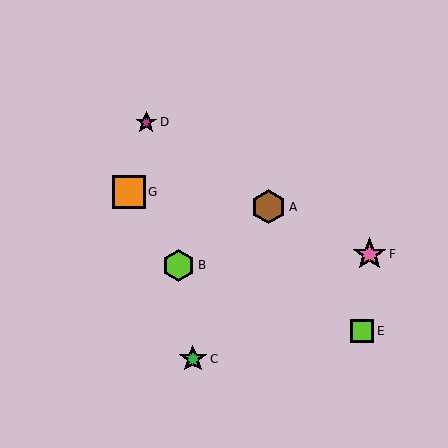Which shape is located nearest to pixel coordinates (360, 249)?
The pink star (labeled F) at (370, 254) is nearest to that location.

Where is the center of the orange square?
The center of the orange square is at (129, 192).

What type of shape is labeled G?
Shape G is an orange square.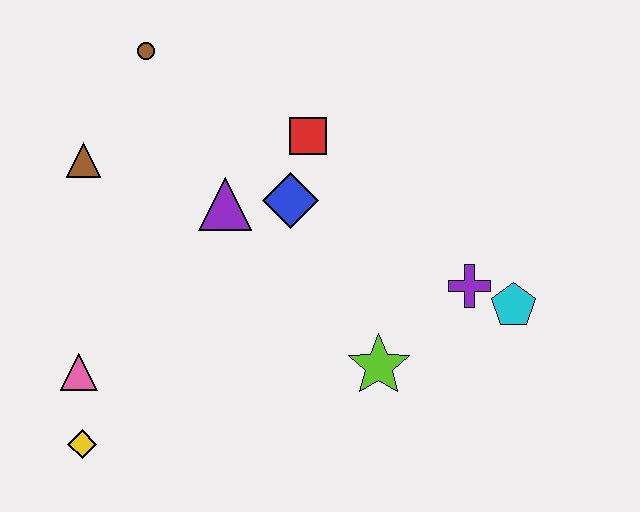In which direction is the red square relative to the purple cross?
The red square is to the left of the purple cross.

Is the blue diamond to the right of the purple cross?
No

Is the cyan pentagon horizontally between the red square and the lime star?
No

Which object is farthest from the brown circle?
The cyan pentagon is farthest from the brown circle.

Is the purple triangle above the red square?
No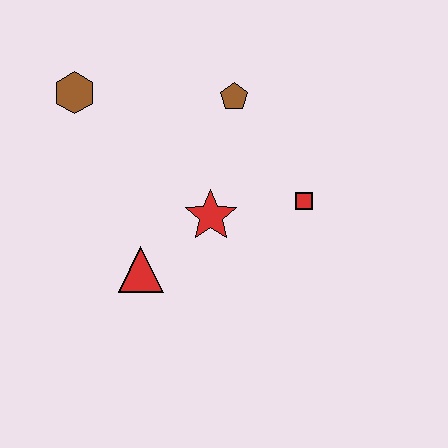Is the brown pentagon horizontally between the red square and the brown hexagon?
Yes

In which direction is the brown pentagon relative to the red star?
The brown pentagon is above the red star.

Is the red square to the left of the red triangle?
No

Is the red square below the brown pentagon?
Yes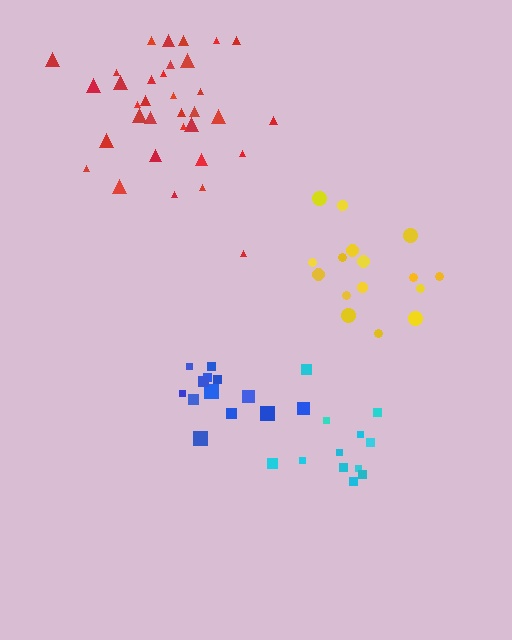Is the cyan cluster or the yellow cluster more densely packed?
Yellow.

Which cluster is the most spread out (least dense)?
Cyan.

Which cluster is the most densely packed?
Blue.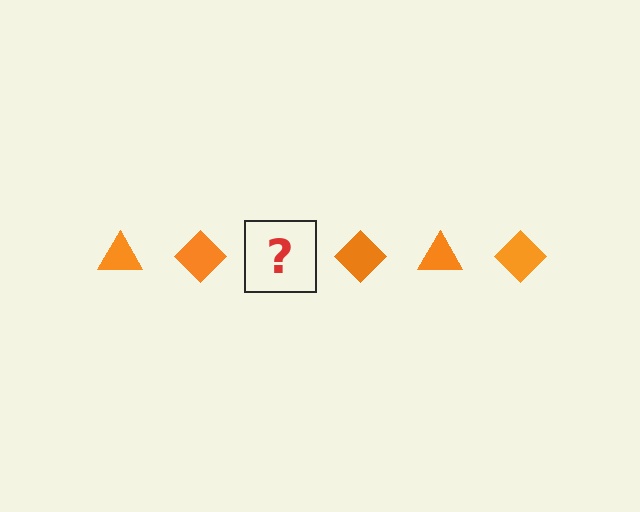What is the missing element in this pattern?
The missing element is an orange triangle.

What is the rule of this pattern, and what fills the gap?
The rule is that the pattern cycles through triangle, diamond shapes in orange. The gap should be filled with an orange triangle.